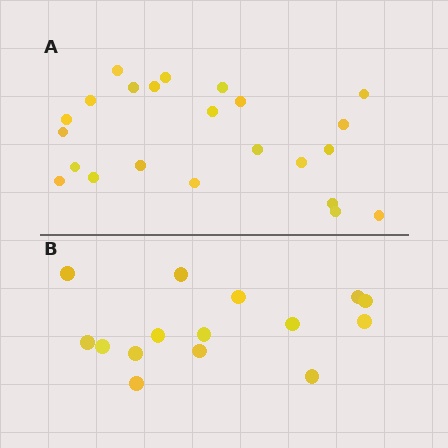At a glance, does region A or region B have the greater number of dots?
Region A (the top region) has more dots.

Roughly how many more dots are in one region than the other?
Region A has roughly 8 or so more dots than region B.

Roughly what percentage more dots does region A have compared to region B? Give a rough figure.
About 55% more.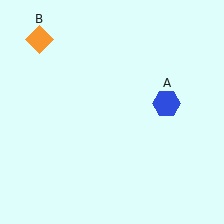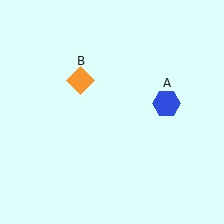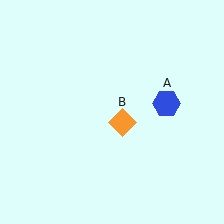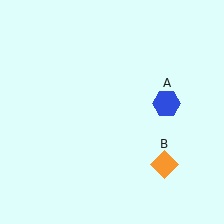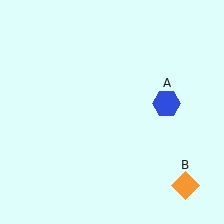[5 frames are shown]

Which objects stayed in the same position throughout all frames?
Blue hexagon (object A) remained stationary.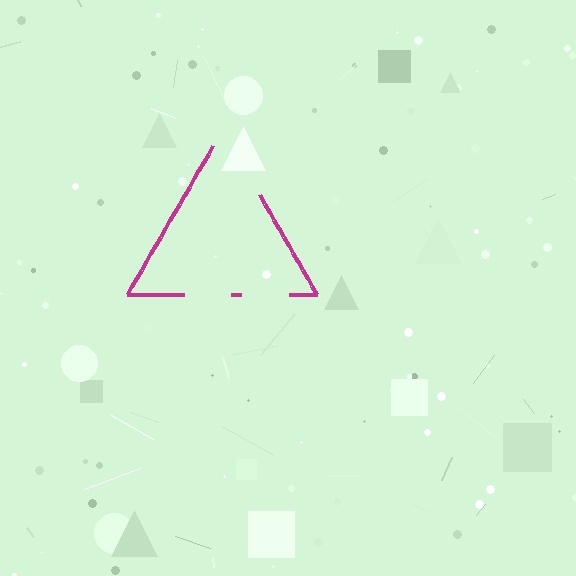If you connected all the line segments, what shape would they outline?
They would outline a triangle.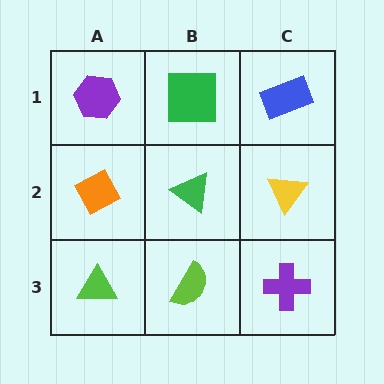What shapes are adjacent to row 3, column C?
A yellow triangle (row 2, column C), a lime semicircle (row 3, column B).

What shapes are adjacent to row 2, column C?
A blue rectangle (row 1, column C), a purple cross (row 3, column C), a green triangle (row 2, column B).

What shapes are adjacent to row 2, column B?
A green square (row 1, column B), a lime semicircle (row 3, column B), an orange diamond (row 2, column A), a yellow triangle (row 2, column C).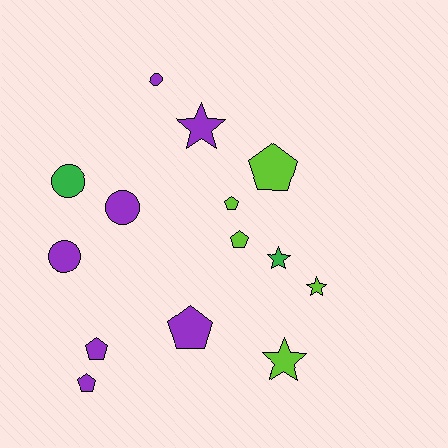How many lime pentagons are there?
There are 3 lime pentagons.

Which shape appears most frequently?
Pentagon, with 6 objects.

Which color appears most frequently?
Purple, with 7 objects.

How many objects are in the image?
There are 14 objects.